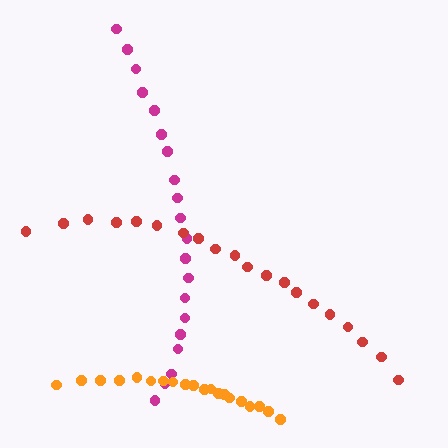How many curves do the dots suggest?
There are 3 distinct paths.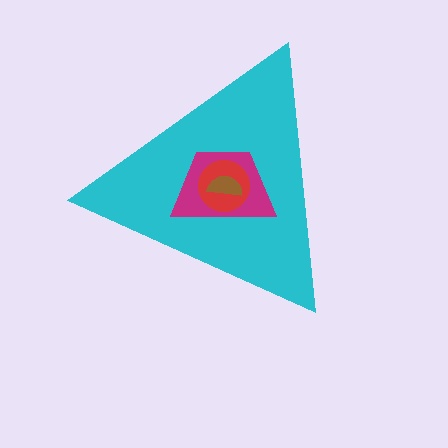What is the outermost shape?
The cyan triangle.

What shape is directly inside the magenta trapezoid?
The red circle.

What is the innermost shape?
The brown semicircle.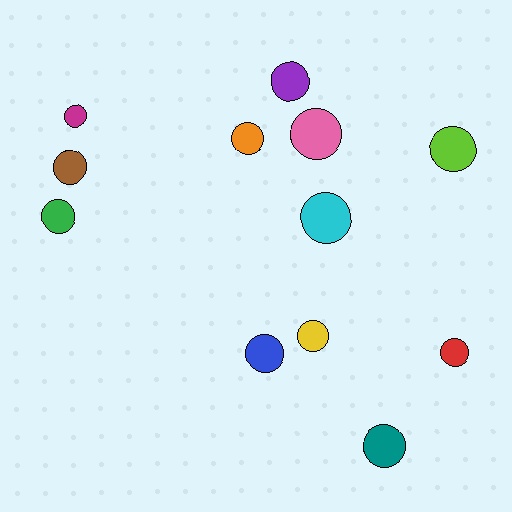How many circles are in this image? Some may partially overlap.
There are 12 circles.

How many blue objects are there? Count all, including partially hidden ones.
There is 1 blue object.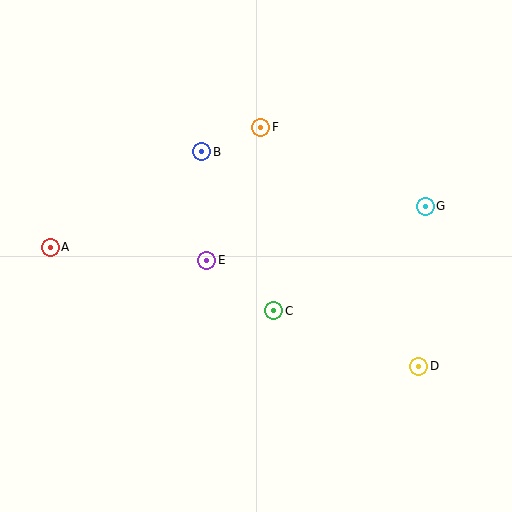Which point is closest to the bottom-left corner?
Point A is closest to the bottom-left corner.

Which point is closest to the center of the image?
Point E at (207, 260) is closest to the center.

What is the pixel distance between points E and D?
The distance between E and D is 237 pixels.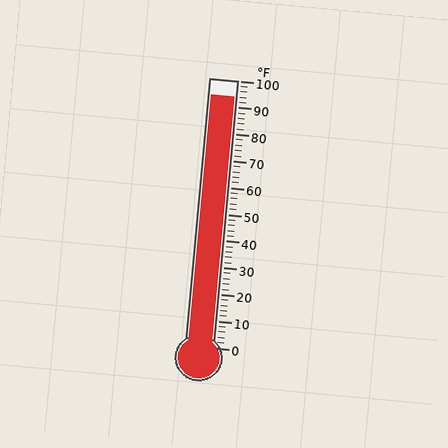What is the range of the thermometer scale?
The thermometer scale ranges from 0°F to 100°F.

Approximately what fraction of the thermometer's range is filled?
The thermometer is filled to approximately 95% of its range.